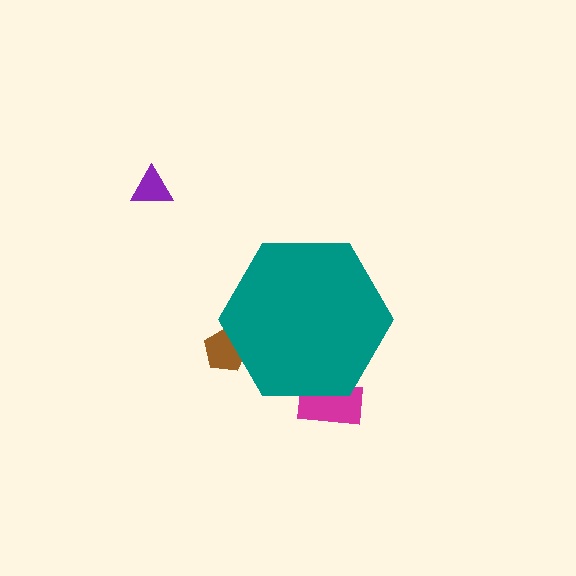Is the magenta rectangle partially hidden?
Yes, the magenta rectangle is partially hidden behind the teal hexagon.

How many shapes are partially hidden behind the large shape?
2 shapes are partially hidden.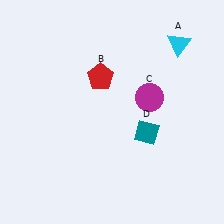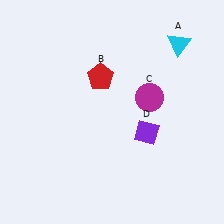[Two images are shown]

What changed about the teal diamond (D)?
In Image 1, D is teal. In Image 2, it changed to purple.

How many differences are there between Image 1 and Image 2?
There is 1 difference between the two images.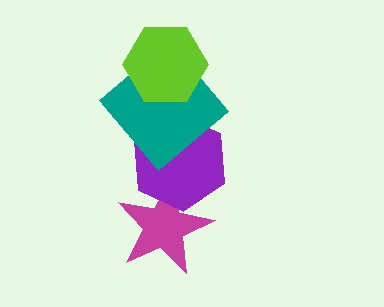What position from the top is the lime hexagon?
The lime hexagon is 1st from the top.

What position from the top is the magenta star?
The magenta star is 4th from the top.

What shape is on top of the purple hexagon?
The teal diamond is on top of the purple hexagon.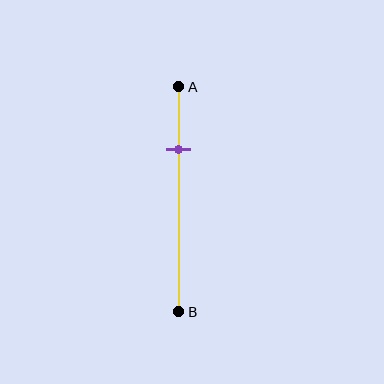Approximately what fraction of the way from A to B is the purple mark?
The purple mark is approximately 30% of the way from A to B.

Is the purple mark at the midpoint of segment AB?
No, the mark is at about 30% from A, not at the 50% midpoint.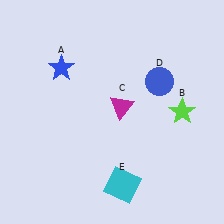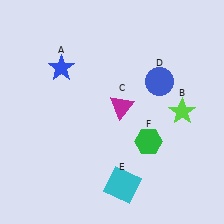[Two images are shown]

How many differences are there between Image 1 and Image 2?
There is 1 difference between the two images.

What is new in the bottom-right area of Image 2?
A green hexagon (F) was added in the bottom-right area of Image 2.